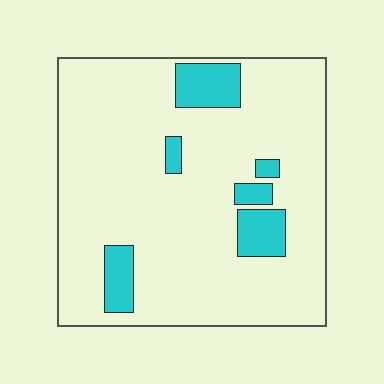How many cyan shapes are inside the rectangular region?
6.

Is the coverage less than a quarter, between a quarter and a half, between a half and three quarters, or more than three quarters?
Less than a quarter.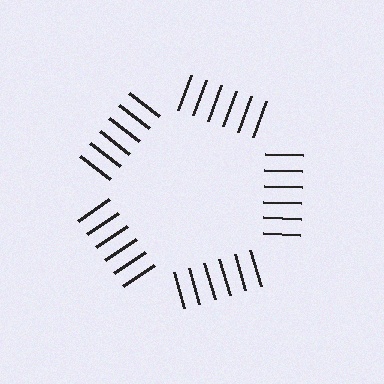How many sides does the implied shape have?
5 sides — the line-ends trace a pentagon.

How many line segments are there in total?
30 — 6 along each of the 5 edges.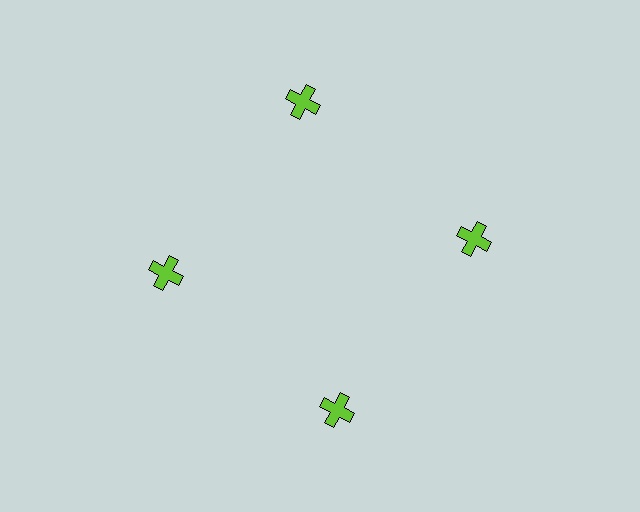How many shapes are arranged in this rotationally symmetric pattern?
There are 4 shapes, arranged in 4 groups of 1.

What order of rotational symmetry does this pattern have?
This pattern has 4-fold rotational symmetry.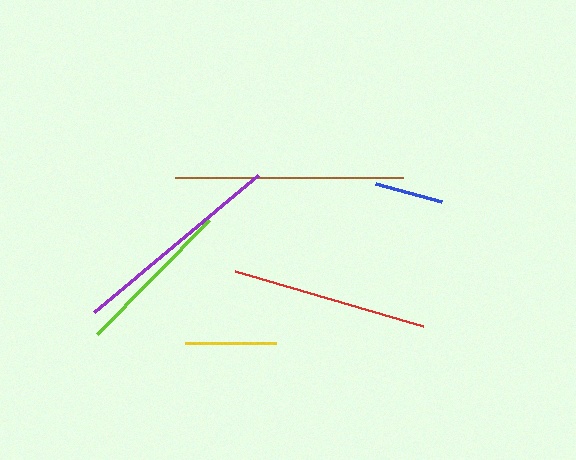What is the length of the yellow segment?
The yellow segment is approximately 91 pixels long.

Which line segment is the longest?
The brown line is the longest at approximately 227 pixels.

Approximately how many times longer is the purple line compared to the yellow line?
The purple line is approximately 2.4 times the length of the yellow line.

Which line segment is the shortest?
The blue line is the shortest at approximately 68 pixels.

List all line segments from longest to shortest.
From longest to shortest: brown, purple, red, lime, yellow, blue.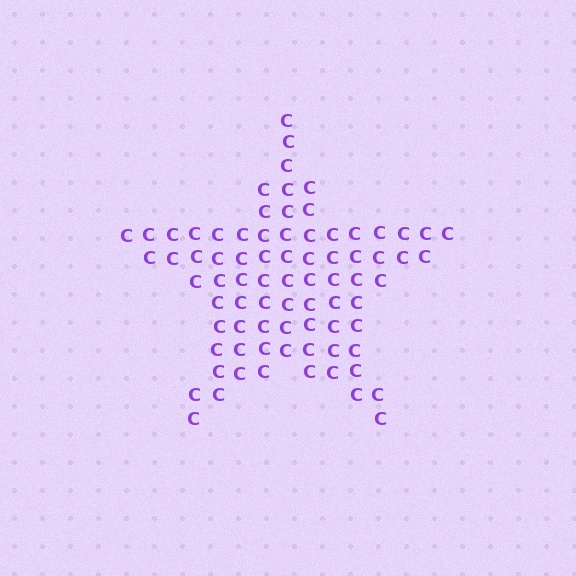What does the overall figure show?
The overall figure shows a star.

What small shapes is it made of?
It is made of small letter C's.